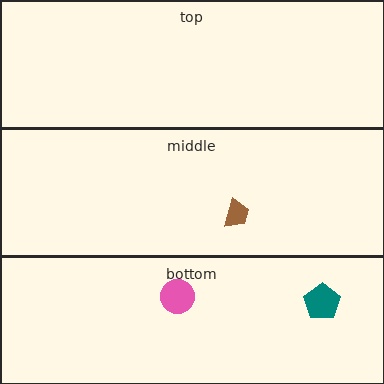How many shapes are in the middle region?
1.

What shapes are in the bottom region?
The teal pentagon, the pink circle.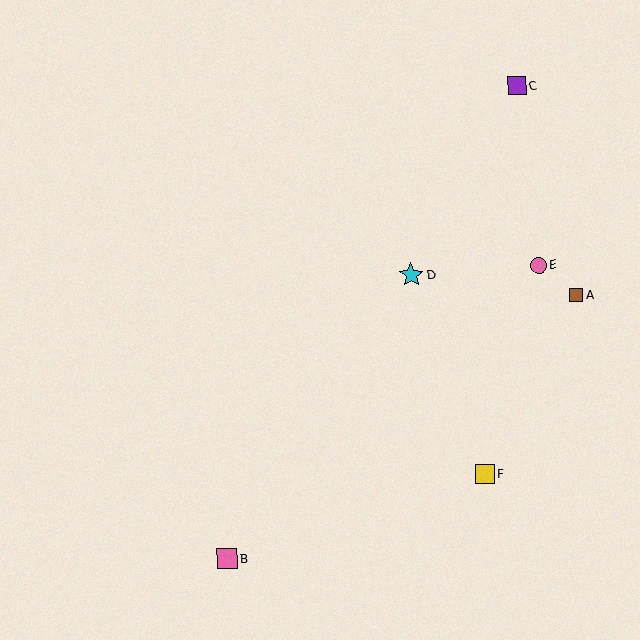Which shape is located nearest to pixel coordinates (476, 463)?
The yellow square (labeled F) at (485, 474) is nearest to that location.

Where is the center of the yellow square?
The center of the yellow square is at (485, 474).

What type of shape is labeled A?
Shape A is a brown square.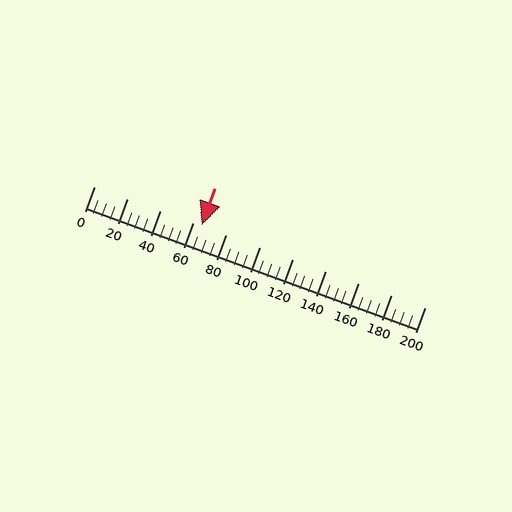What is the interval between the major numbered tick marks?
The major tick marks are spaced 20 units apart.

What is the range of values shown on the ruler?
The ruler shows values from 0 to 200.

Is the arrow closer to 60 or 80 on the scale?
The arrow is closer to 60.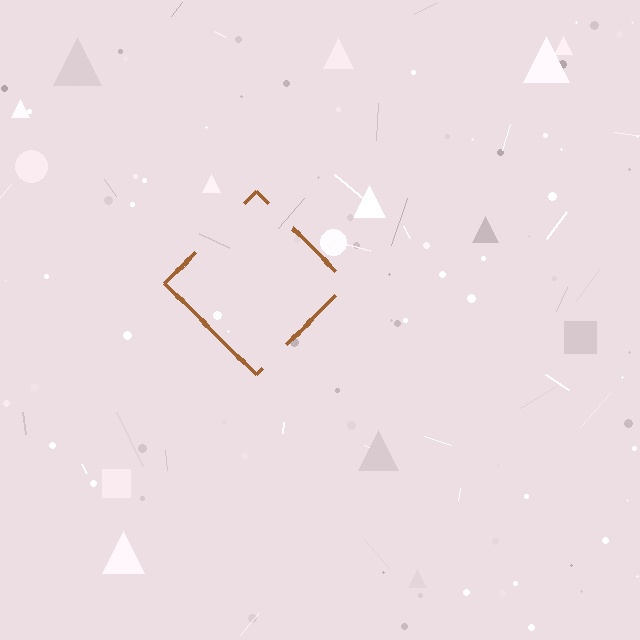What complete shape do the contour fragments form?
The contour fragments form a diamond.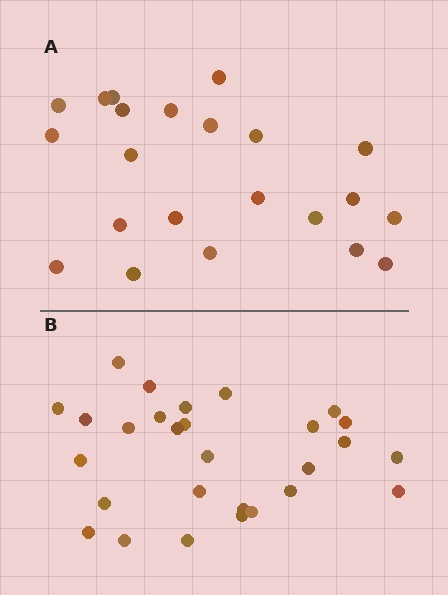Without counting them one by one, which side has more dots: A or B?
Region B (the bottom region) has more dots.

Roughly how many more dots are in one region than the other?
Region B has about 6 more dots than region A.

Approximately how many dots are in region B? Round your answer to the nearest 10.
About 30 dots. (The exact count is 28, which rounds to 30.)